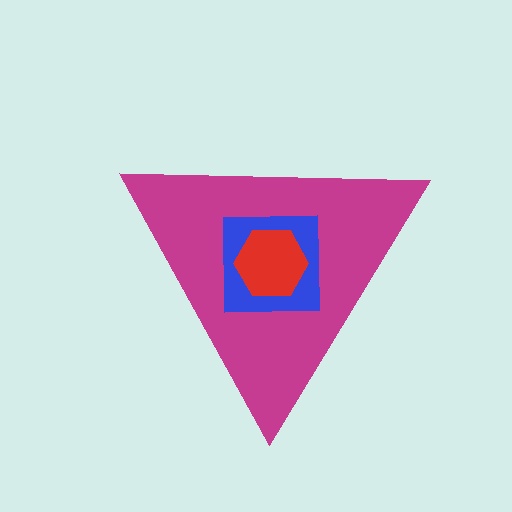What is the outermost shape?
The magenta triangle.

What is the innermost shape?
The red hexagon.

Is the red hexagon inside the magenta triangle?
Yes.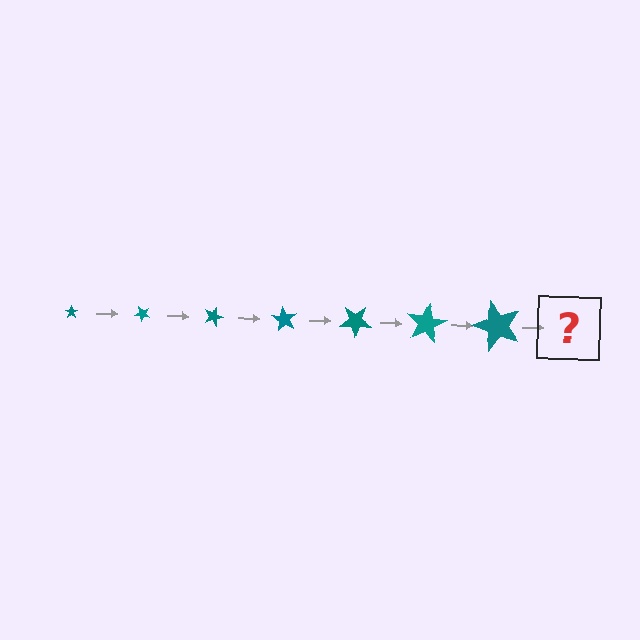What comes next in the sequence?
The next element should be a star, larger than the previous one and rotated 315 degrees from the start.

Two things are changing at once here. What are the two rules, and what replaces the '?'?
The two rules are that the star grows larger each step and it rotates 45 degrees each step. The '?' should be a star, larger than the previous one and rotated 315 degrees from the start.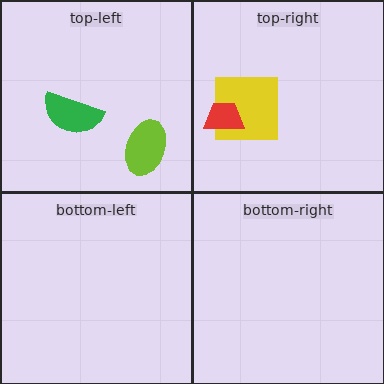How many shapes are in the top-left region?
2.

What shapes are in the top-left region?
The lime ellipse, the green semicircle.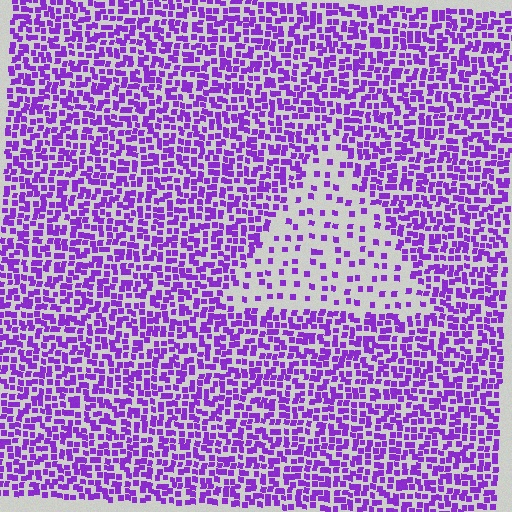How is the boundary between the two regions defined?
The boundary is defined by a change in element density (approximately 2.9x ratio). All elements are the same color, size, and shape.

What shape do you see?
I see a triangle.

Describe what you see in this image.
The image contains small purple elements arranged at two different densities. A triangle-shaped region is visible where the elements are less densely packed than the surrounding area.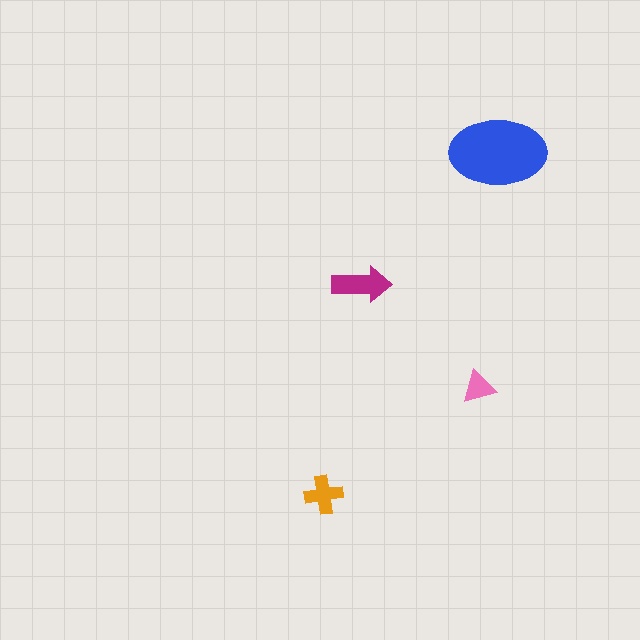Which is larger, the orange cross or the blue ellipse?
The blue ellipse.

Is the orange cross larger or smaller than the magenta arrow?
Smaller.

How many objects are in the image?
There are 4 objects in the image.